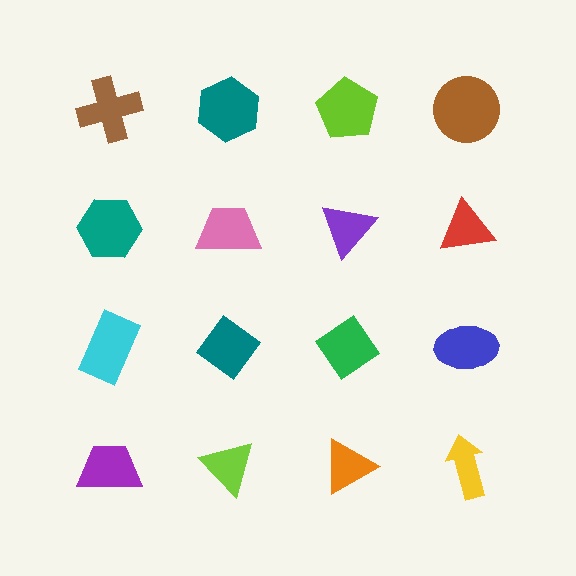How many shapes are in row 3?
4 shapes.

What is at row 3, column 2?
A teal diamond.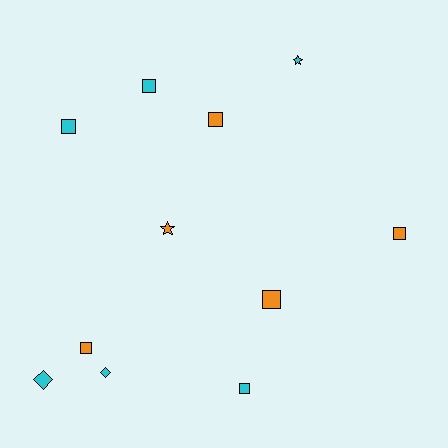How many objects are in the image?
There are 11 objects.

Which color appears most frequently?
Cyan, with 6 objects.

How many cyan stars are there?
There is 1 cyan star.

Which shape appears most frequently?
Square, with 7 objects.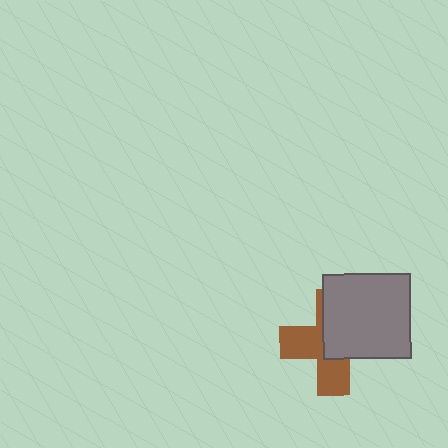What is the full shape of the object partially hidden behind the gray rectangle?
The partially hidden object is a brown cross.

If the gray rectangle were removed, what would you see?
You would see the complete brown cross.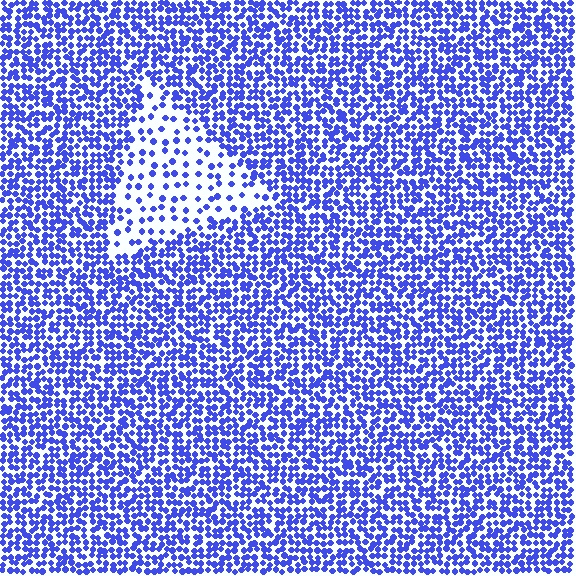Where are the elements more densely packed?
The elements are more densely packed outside the triangle boundary.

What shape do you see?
I see a triangle.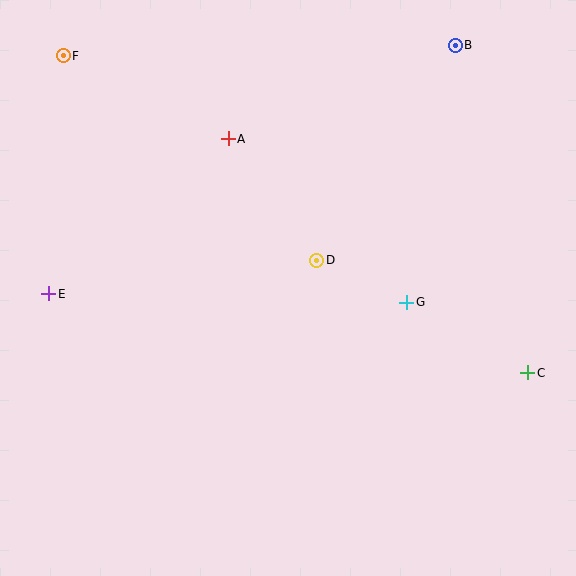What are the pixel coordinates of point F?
Point F is at (63, 56).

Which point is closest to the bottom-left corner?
Point E is closest to the bottom-left corner.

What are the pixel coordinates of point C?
Point C is at (528, 373).